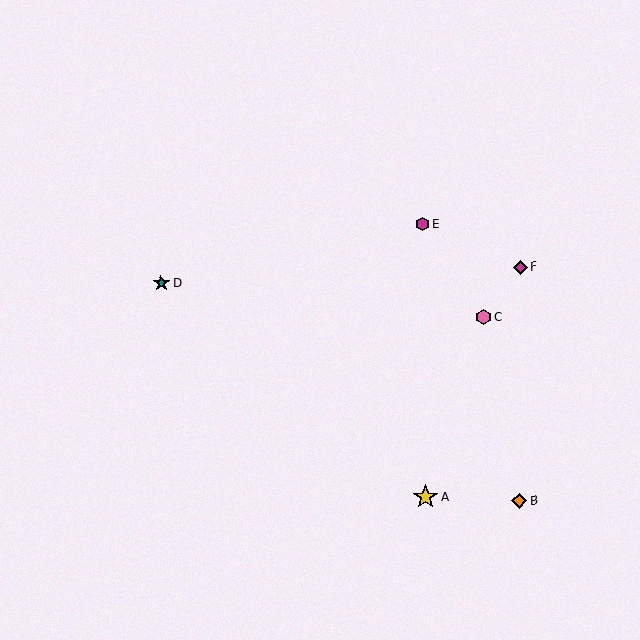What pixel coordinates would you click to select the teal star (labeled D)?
Click at (161, 283) to select the teal star D.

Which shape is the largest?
The yellow star (labeled A) is the largest.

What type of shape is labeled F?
Shape F is a magenta diamond.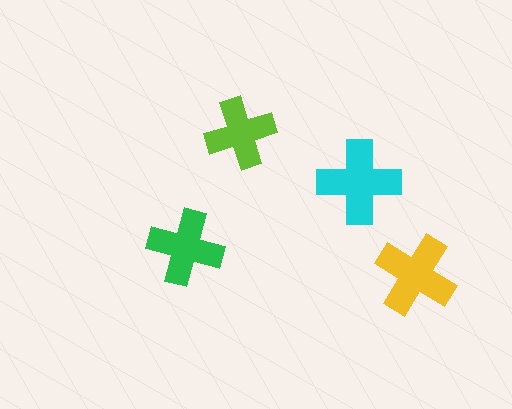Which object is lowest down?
The yellow cross is bottommost.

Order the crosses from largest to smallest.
the cyan one, the yellow one, the green one, the lime one.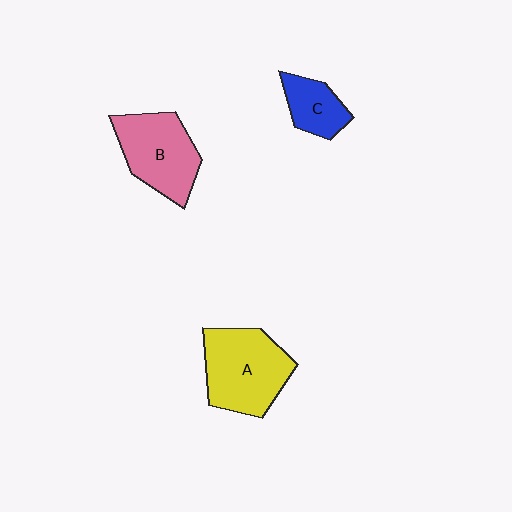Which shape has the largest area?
Shape A (yellow).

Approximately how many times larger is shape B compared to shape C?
Approximately 1.9 times.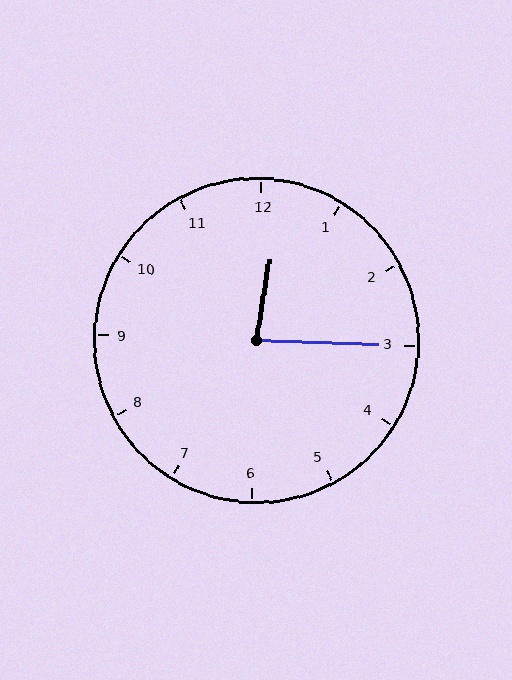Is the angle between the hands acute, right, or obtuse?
It is acute.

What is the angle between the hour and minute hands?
Approximately 82 degrees.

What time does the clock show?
12:15.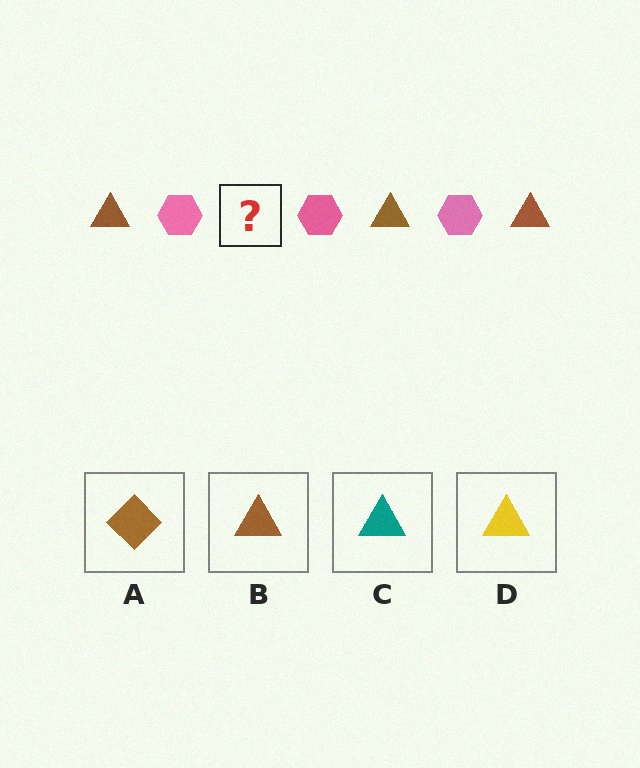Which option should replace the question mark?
Option B.